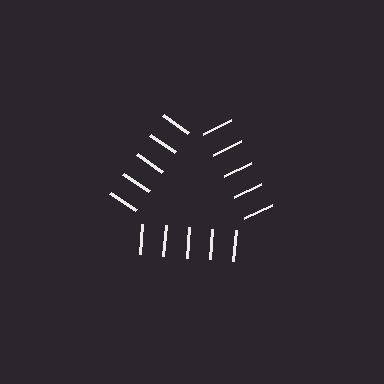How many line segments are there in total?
15 — 5 along each of the 3 edges.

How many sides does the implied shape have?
3 sides — the line-ends trace a triangle.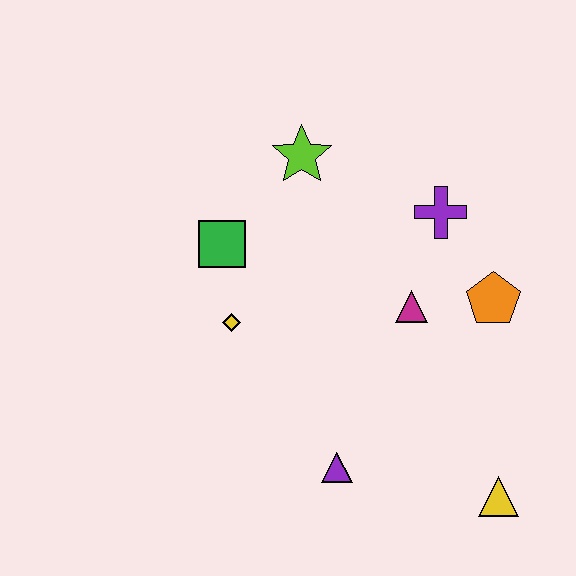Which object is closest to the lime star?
The green square is closest to the lime star.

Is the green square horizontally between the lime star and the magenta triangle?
No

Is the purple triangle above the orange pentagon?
No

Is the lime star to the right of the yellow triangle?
No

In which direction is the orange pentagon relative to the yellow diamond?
The orange pentagon is to the right of the yellow diamond.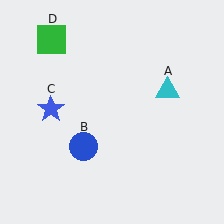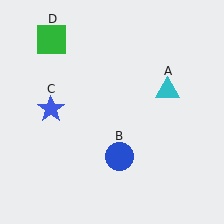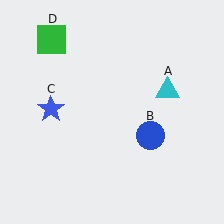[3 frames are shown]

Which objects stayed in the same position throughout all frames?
Cyan triangle (object A) and blue star (object C) and green square (object D) remained stationary.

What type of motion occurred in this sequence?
The blue circle (object B) rotated counterclockwise around the center of the scene.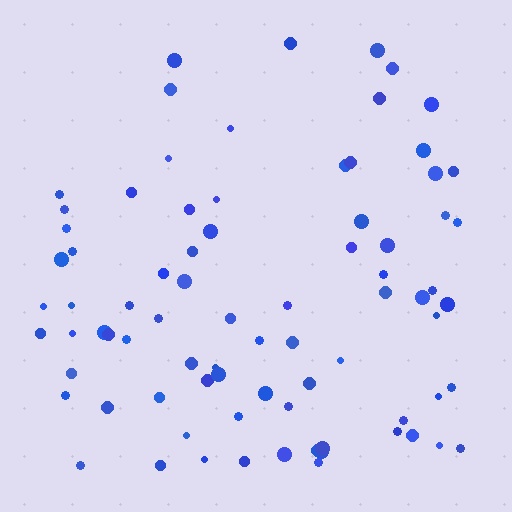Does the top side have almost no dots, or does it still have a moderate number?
Still a moderate number, just noticeably fewer than the bottom.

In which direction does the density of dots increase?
From top to bottom, with the bottom side densest.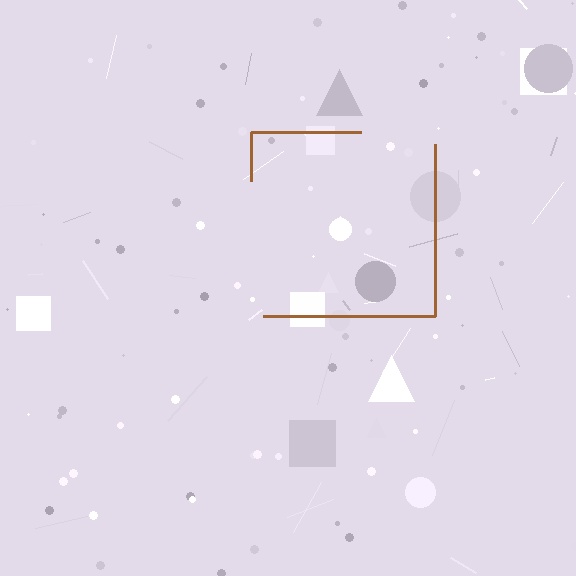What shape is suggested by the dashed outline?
The dashed outline suggests a square.